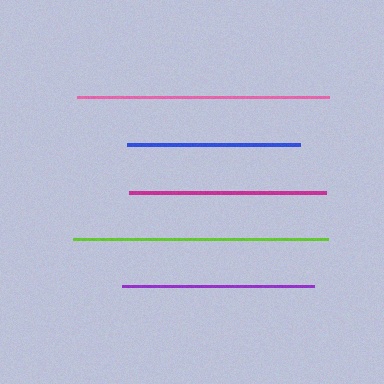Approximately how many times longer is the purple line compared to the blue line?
The purple line is approximately 1.1 times the length of the blue line.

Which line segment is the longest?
The lime line is the longest at approximately 254 pixels.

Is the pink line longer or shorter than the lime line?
The lime line is longer than the pink line.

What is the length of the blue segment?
The blue segment is approximately 173 pixels long.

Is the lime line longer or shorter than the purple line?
The lime line is longer than the purple line.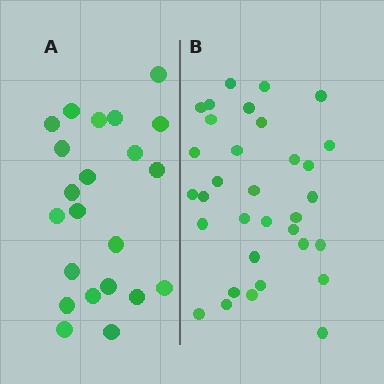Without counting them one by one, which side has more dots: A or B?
Region B (the right region) has more dots.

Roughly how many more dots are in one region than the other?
Region B has roughly 12 or so more dots than region A.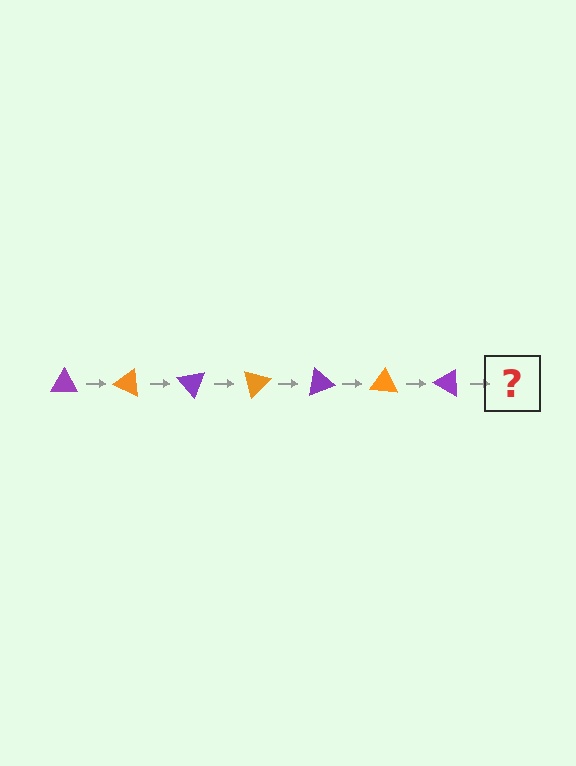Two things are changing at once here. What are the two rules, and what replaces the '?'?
The two rules are that it rotates 25 degrees each step and the color cycles through purple and orange. The '?' should be an orange triangle, rotated 175 degrees from the start.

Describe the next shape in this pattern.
It should be an orange triangle, rotated 175 degrees from the start.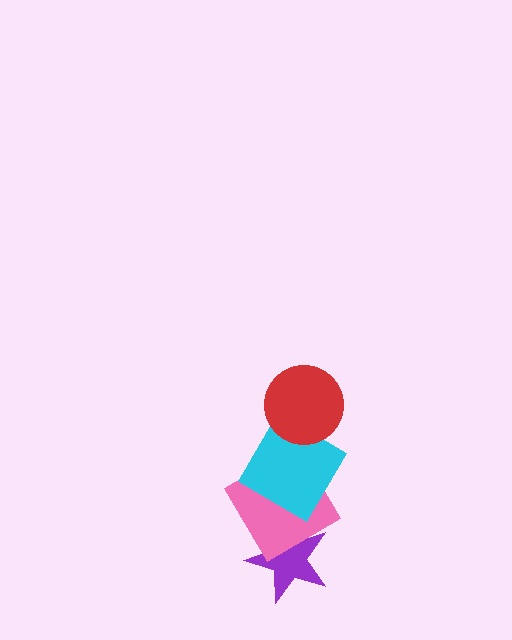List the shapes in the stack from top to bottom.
From top to bottom: the red circle, the cyan diamond, the pink diamond, the purple star.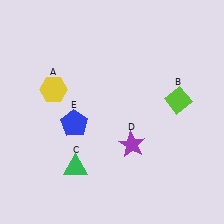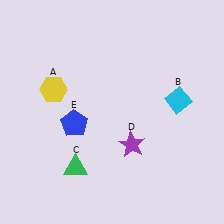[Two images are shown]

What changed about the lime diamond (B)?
In Image 1, B is lime. In Image 2, it changed to cyan.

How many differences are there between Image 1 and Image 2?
There is 1 difference between the two images.